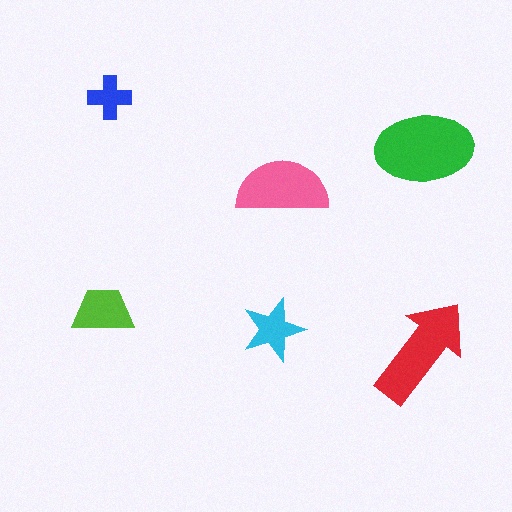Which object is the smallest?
The blue cross.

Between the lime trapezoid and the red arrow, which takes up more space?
The red arrow.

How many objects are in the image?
There are 6 objects in the image.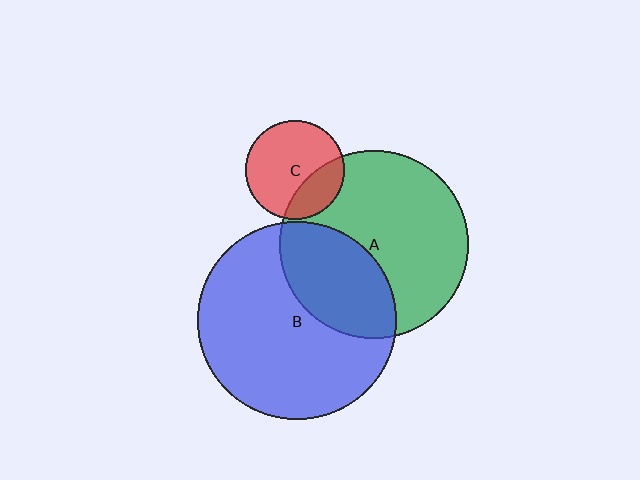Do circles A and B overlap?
Yes.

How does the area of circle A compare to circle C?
Approximately 3.6 times.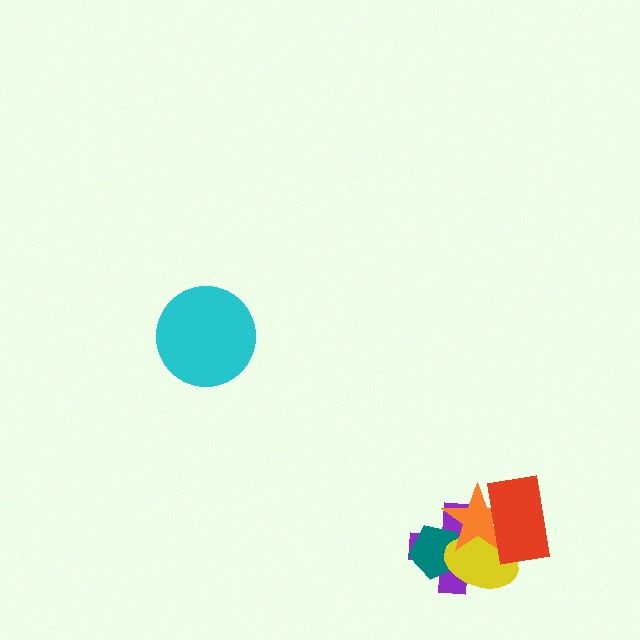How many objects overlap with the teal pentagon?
3 objects overlap with the teal pentagon.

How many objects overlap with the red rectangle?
3 objects overlap with the red rectangle.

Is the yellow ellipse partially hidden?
Yes, it is partially covered by another shape.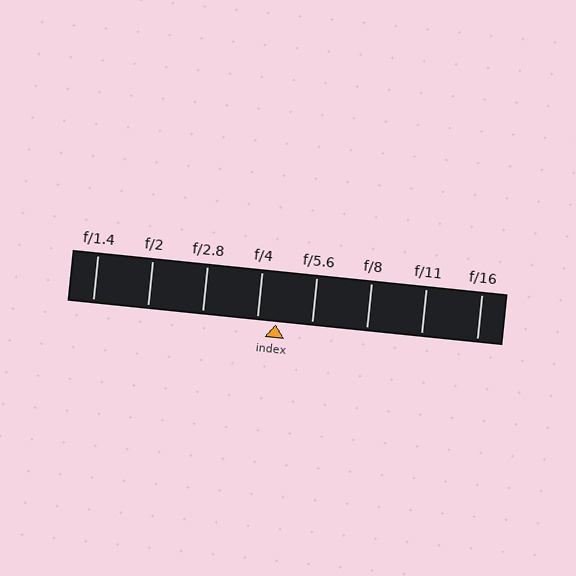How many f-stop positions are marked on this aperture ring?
There are 8 f-stop positions marked.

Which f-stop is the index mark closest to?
The index mark is closest to f/4.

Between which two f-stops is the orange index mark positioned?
The index mark is between f/4 and f/5.6.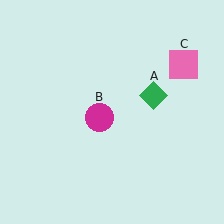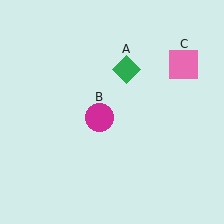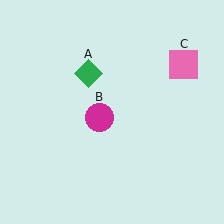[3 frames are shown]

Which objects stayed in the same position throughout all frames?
Magenta circle (object B) and pink square (object C) remained stationary.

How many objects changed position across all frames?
1 object changed position: green diamond (object A).